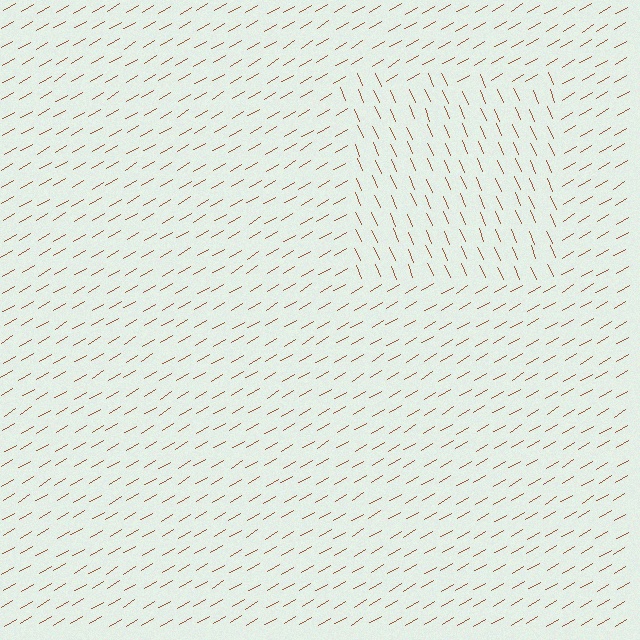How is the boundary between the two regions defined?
The boundary is defined purely by a change in line orientation (approximately 83 degrees difference). All lines are the same color and thickness.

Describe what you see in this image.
The image is filled with small brown line segments. A rectangle region in the image has lines oriented differently from the surrounding lines, creating a visible texture boundary.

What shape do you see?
I see a rectangle.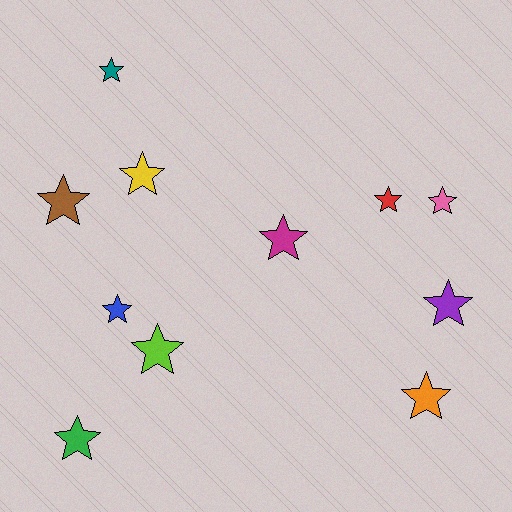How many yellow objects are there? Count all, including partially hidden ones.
There is 1 yellow object.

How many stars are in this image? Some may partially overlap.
There are 11 stars.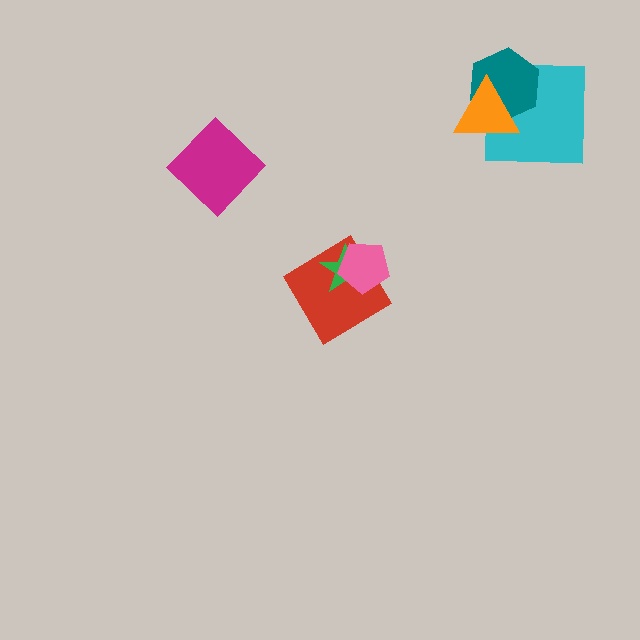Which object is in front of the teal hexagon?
The orange triangle is in front of the teal hexagon.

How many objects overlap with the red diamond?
2 objects overlap with the red diamond.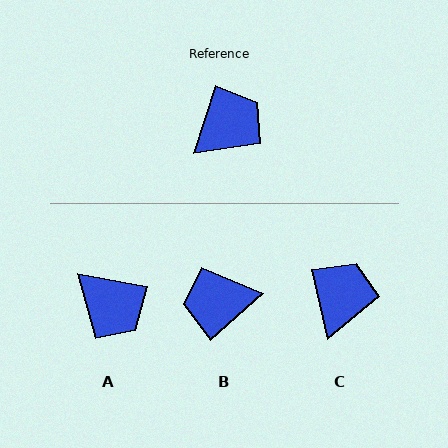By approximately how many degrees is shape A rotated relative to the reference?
Approximately 83 degrees clockwise.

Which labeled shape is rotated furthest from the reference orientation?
B, about 149 degrees away.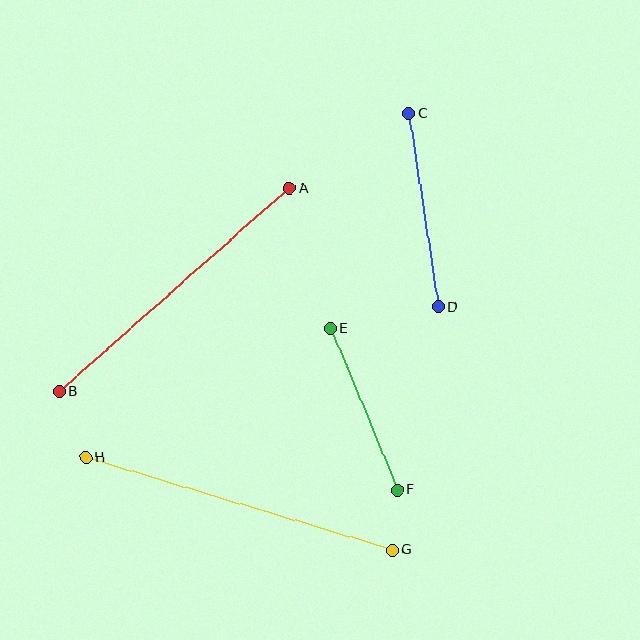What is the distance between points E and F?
The distance is approximately 175 pixels.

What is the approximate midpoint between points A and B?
The midpoint is at approximately (174, 290) pixels.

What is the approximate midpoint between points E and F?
The midpoint is at approximately (364, 409) pixels.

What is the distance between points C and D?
The distance is approximately 195 pixels.